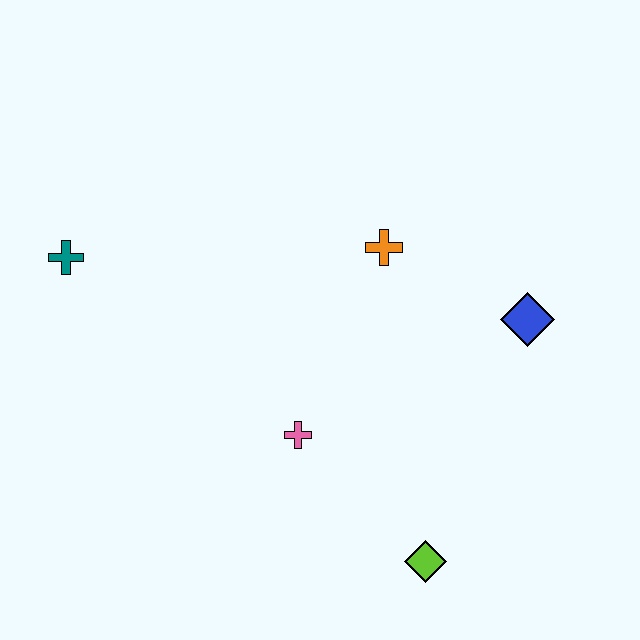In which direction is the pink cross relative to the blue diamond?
The pink cross is to the left of the blue diamond.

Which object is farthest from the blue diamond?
The teal cross is farthest from the blue diamond.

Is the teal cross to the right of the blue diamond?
No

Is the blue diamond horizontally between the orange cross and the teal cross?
No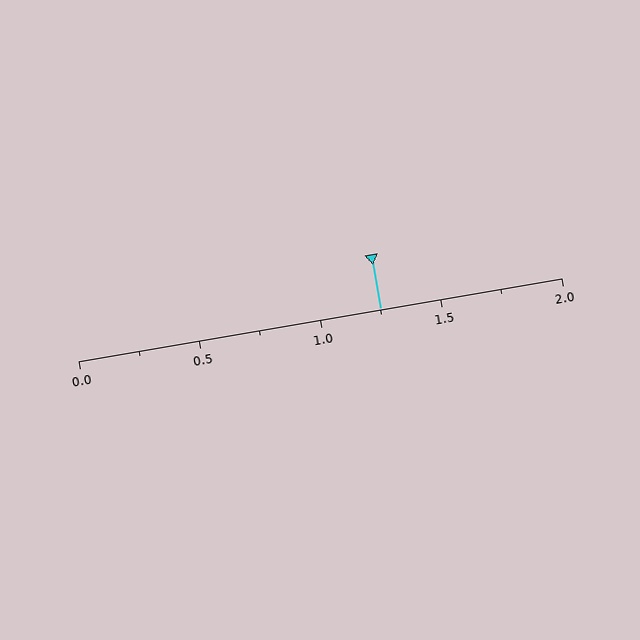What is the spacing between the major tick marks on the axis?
The major ticks are spaced 0.5 apart.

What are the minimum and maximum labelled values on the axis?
The axis runs from 0.0 to 2.0.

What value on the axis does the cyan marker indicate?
The marker indicates approximately 1.25.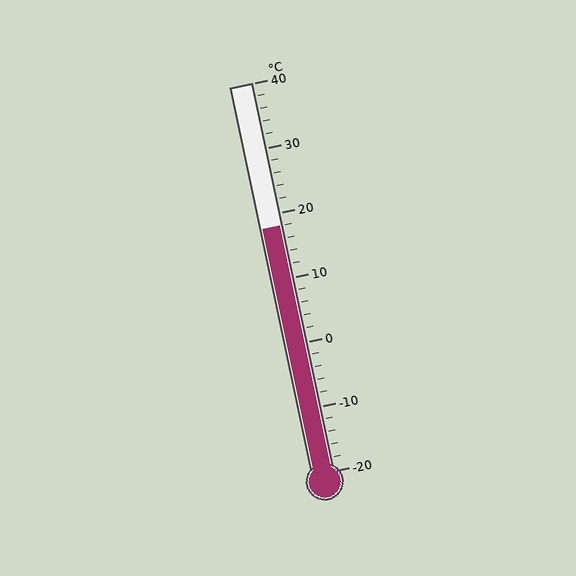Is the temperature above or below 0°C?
The temperature is above 0°C.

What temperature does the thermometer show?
The thermometer shows approximately 18°C.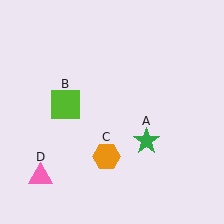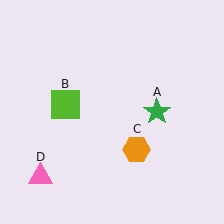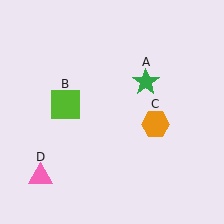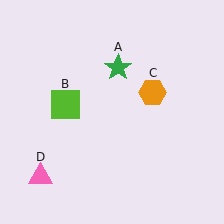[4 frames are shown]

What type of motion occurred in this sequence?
The green star (object A), orange hexagon (object C) rotated counterclockwise around the center of the scene.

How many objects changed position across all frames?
2 objects changed position: green star (object A), orange hexagon (object C).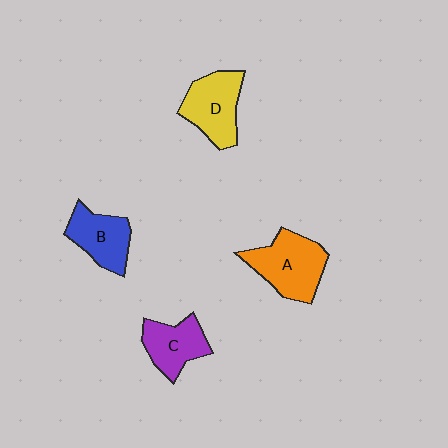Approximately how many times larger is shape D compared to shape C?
Approximately 1.2 times.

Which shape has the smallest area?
Shape C (purple).